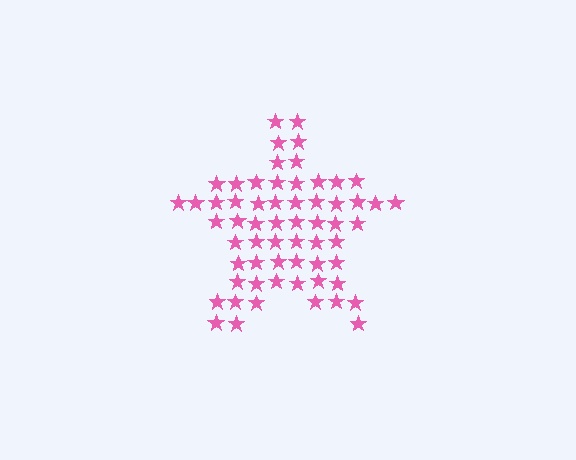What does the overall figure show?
The overall figure shows a star.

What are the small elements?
The small elements are stars.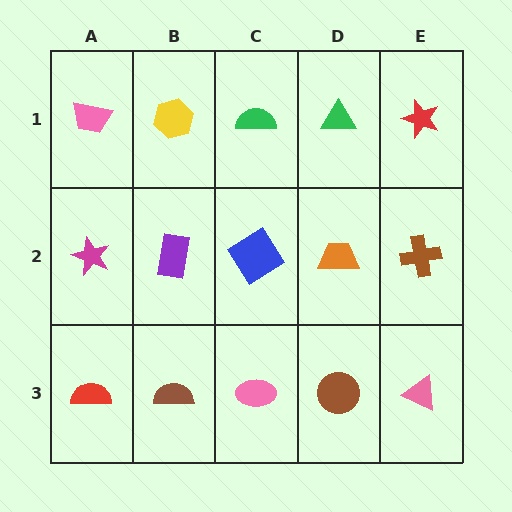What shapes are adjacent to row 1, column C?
A blue diamond (row 2, column C), a yellow hexagon (row 1, column B), a green triangle (row 1, column D).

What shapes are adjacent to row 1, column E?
A brown cross (row 2, column E), a green triangle (row 1, column D).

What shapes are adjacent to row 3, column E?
A brown cross (row 2, column E), a brown circle (row 3, column D).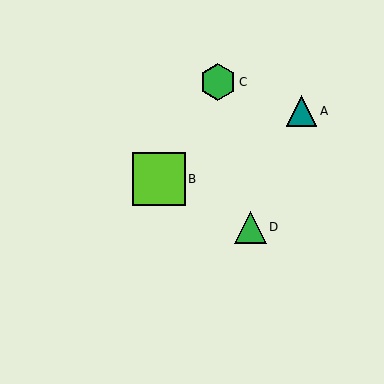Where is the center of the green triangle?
The center of the green triangle is at (250, 227).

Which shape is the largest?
The lime square (labeled B) is the largest.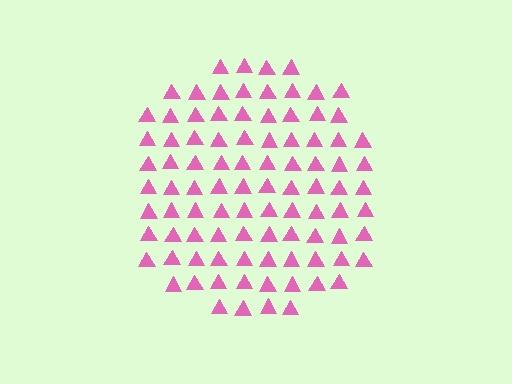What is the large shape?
The large shape is a circle.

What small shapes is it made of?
It is made of small triangles.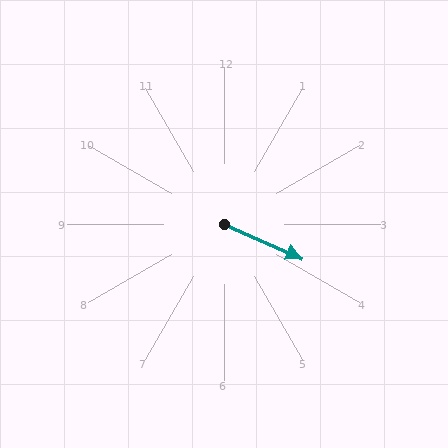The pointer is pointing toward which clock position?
Roughly 4 o'clock.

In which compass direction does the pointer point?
Southeast.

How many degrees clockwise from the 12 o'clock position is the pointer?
Approximately 114 degrees.